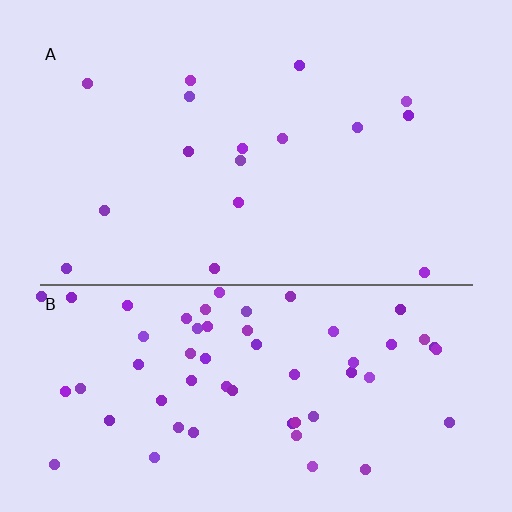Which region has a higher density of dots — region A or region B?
B (the bottom).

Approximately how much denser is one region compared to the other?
Approximately 3.6× — region B over region A.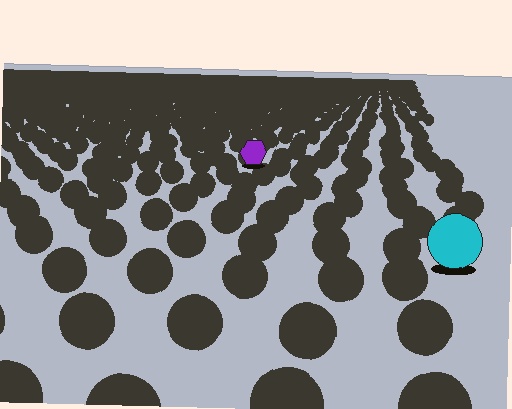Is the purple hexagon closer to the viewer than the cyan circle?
No. The cyan circle is closer — you can tell from the texture gradient: the ground texture is coarser near it.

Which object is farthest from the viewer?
The purple hexagon is farthest from the viewer. It appears smaller and the ground texture around it is denser.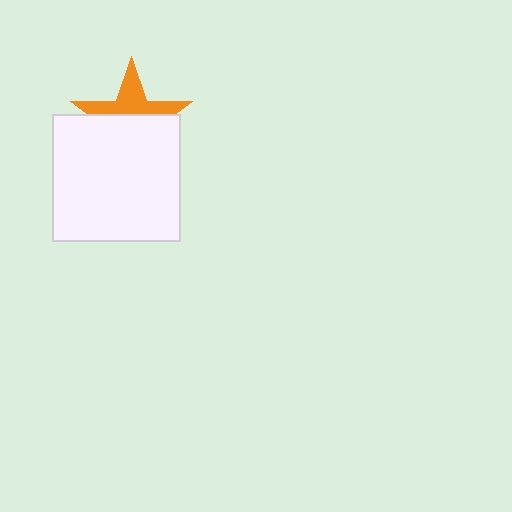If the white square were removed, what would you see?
You would see the complete orange star.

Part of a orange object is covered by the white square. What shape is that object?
It is a star.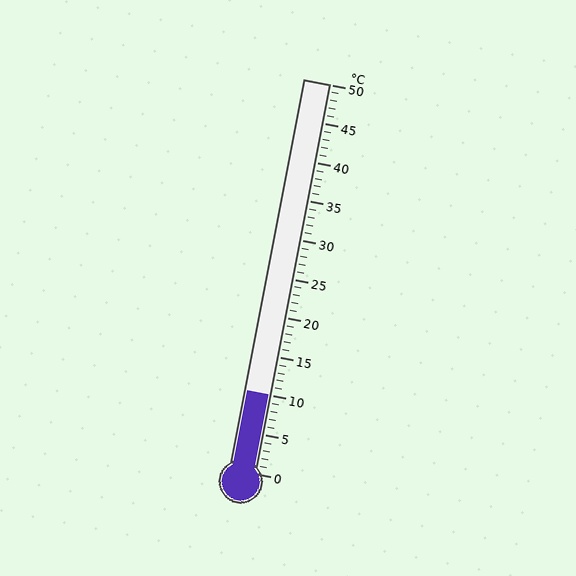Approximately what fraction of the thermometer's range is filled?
The thermometer is filled to approximately 20% of its range.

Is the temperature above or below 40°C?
The temperature is below 40°C.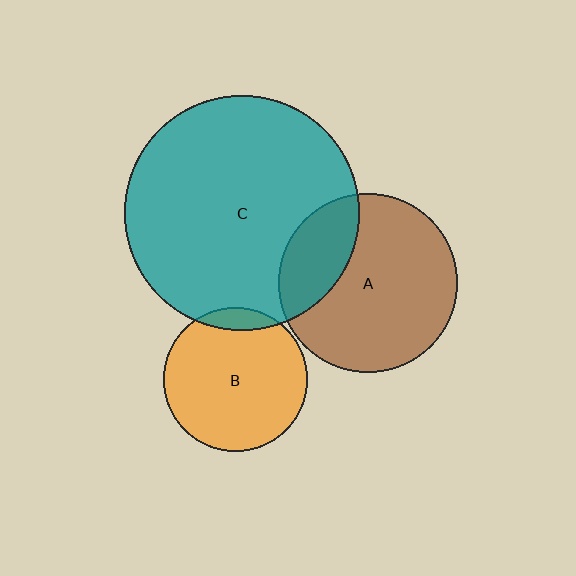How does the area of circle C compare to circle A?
Approximately 1.7 times.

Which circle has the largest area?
Circle C (teal).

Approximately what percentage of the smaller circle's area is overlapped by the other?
Approximately 25%.